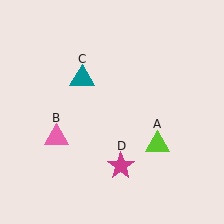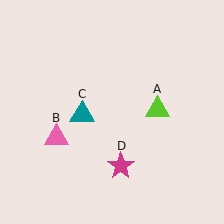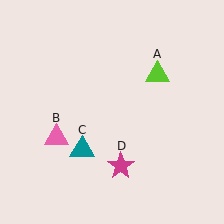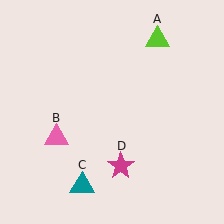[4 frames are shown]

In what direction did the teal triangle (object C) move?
The teal triangle (object C) moved down.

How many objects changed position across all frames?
2 objects changed position: lime triangle (object A), teal triangle (object C).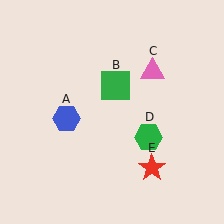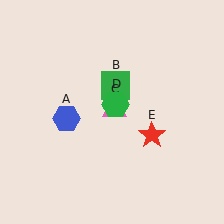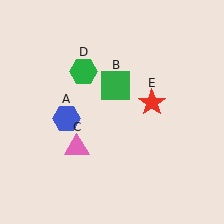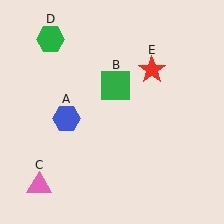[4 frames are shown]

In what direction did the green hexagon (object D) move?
The green hexagon (object D) moved up and to the left.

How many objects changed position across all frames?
3 objects changed position: pink triangle (object C), green hexagon (object D), red star (object E).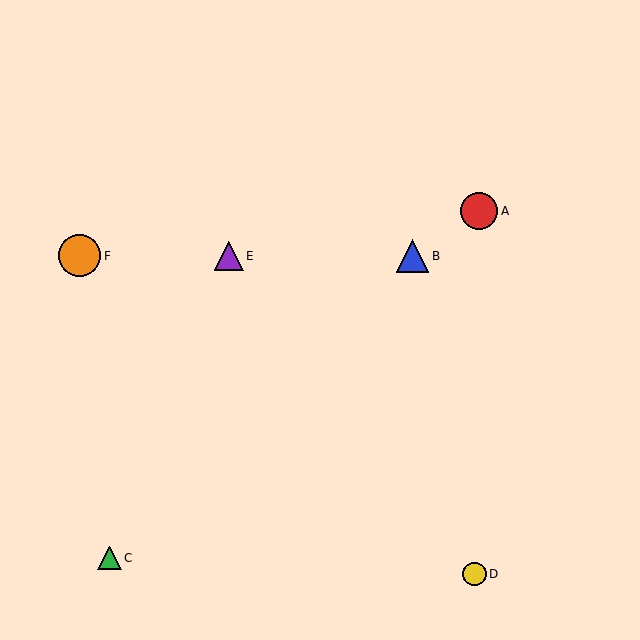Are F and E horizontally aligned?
Yes, both are at y≈256.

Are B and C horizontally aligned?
No, B is at y≈256 and C is at y≈558.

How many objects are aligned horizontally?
3 objects (B, E, F) are aligned horizontally.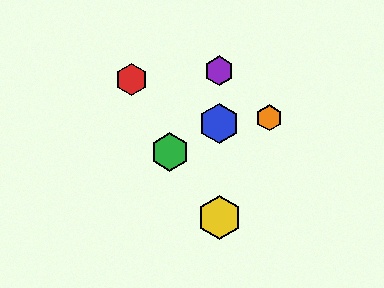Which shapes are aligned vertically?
The blue hexagon, the yellow hexagon, the purple hexagon are aligned vertically.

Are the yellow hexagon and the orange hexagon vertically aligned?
No, the yellow hexagon is at x≈219 and the orange hexagon is at x≈269.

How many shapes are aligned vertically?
3 shapes (the blue hexagon, the yellow hexagon, the purple hexagon) are aligned vertically.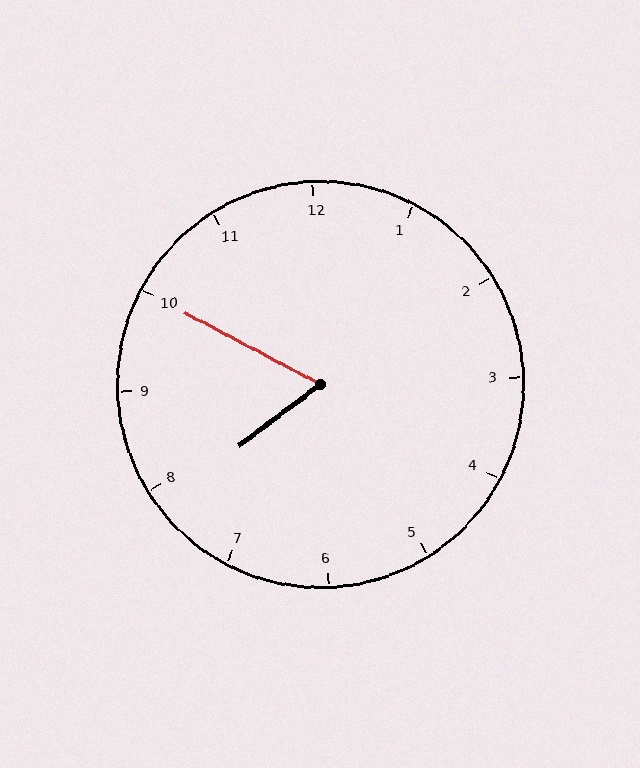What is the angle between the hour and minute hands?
Approximately 65 degrees.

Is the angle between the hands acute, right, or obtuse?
It is acute.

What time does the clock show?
7:50.